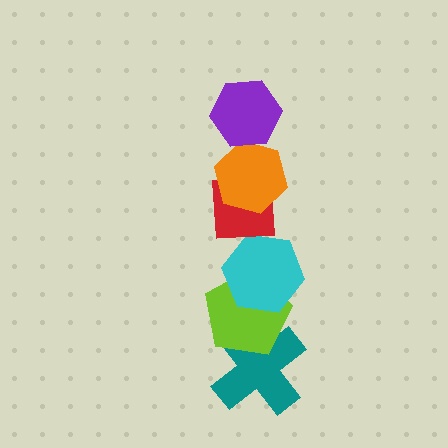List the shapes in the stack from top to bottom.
From top to bottom: the purple hexagon, the orange hexagon, the red square, the cyan hexagon, the lime pentagon, the teal cross.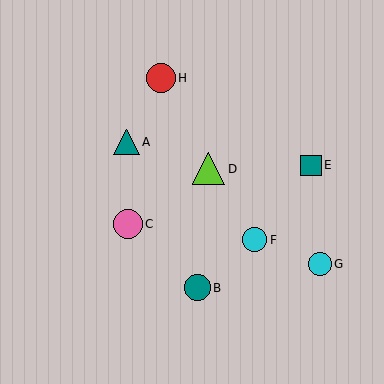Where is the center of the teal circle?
The center of the teal circle is at (197, 288).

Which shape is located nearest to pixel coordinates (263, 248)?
The cyan circle (labeled F) at (255, 240) is nearest to that location.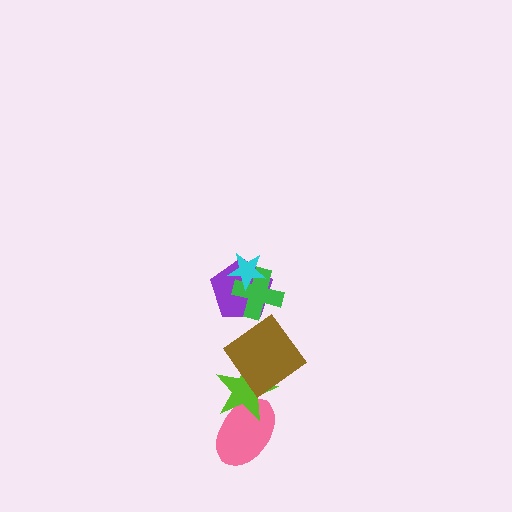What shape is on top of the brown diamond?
The purple pentagon is on top of the brown diamond.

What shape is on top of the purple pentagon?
The green cross is on top of the purple pentagon.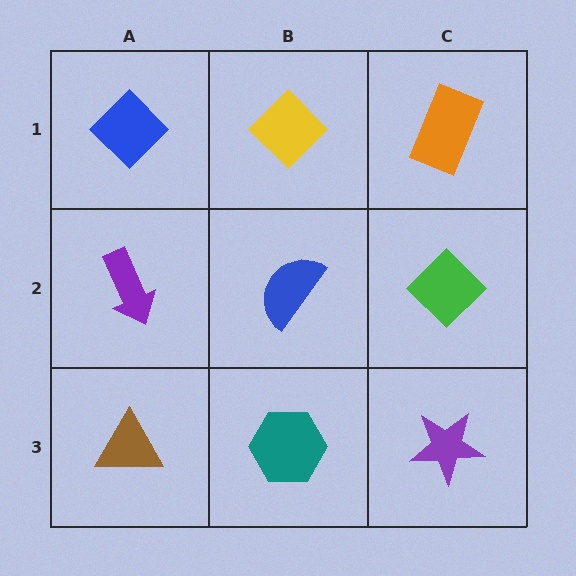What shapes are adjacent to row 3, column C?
A green diamond (row 2, column C), a teal hexagon (row 3, column B).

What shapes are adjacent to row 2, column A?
A blue diamond (row 1, column A), a brown triangle (row 3, column A), a blue semicircle (row 2, column B).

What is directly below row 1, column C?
A green diamond.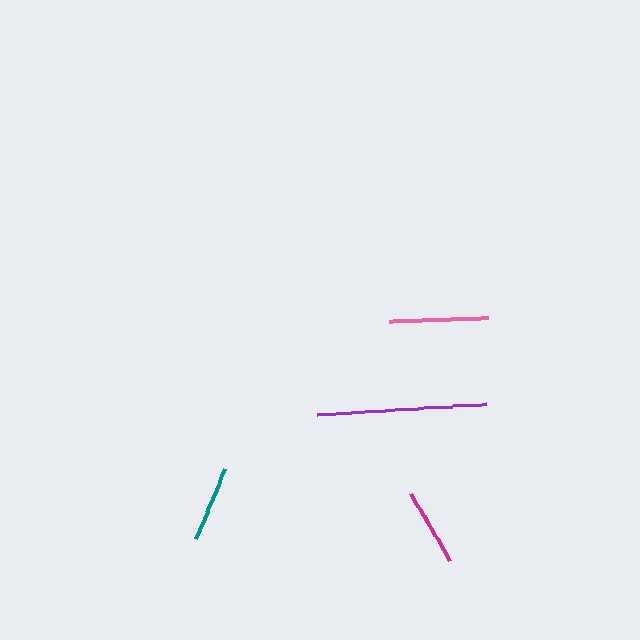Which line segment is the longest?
The purple line is the longest at approximately 169 pixels.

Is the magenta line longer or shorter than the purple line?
The purple line is longer than the magenta line.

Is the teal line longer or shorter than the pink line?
The pink line is longer than the teal line.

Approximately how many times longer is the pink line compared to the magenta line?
The pink line is approximately 1.3 times the length of the magenta line.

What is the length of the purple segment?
The purple segment is approximately 169 pixels long.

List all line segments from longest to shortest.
From longest to shortest: purple, pink, magenta, teal.